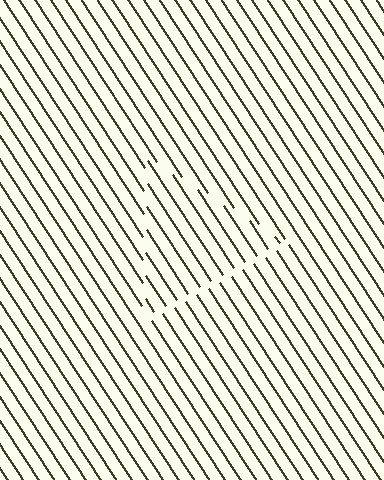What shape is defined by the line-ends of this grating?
An illusory triangle. The interior of the shape contains the same grating, shifted by half a period — the contour is defined by the phase discontinuity where line-ends from the inner and outer gratings abut.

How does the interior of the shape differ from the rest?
The interior of the shape contains the same grating, shifted by half a period — the contour is defined by the phase discontinuity where line-ends from the inner and outer gratings abut.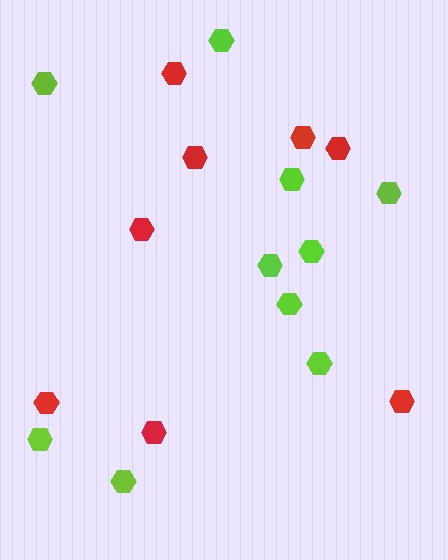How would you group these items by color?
There are 2 groups: one group of red hexagons (8) and one group of lime hexagons (10).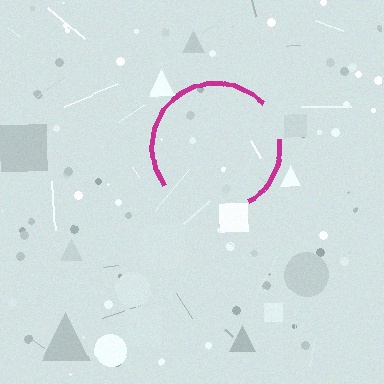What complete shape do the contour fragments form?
The contour fragments form a circle.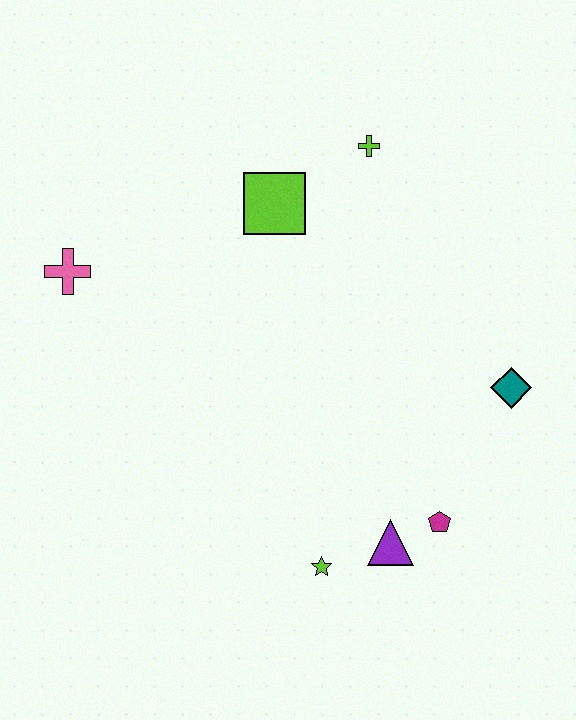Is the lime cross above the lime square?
Yes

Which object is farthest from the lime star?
The lime cross is farthest from the lime star.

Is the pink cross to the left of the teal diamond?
Yes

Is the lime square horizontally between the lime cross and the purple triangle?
No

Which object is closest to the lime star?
The purple triangle is closest to the lime star.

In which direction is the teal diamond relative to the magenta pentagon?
The teal diamond is above the magenta pentagon.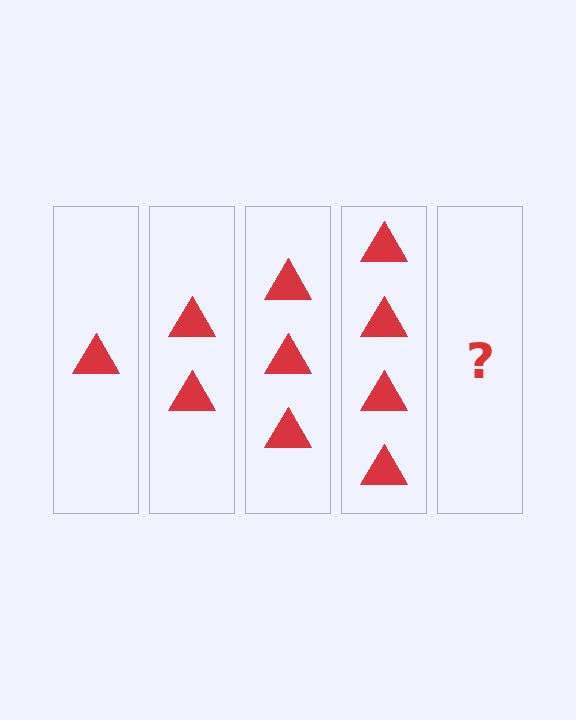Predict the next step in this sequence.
The next step is 5 triangles.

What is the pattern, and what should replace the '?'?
The pattern is that each step adds one more triangle. The '?' should be 5 triangles.